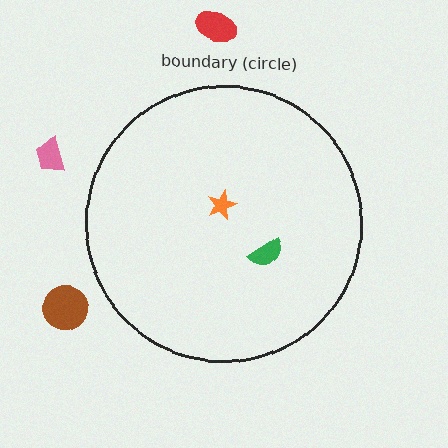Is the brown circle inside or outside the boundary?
Outside.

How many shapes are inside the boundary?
2 inside, 3 outside.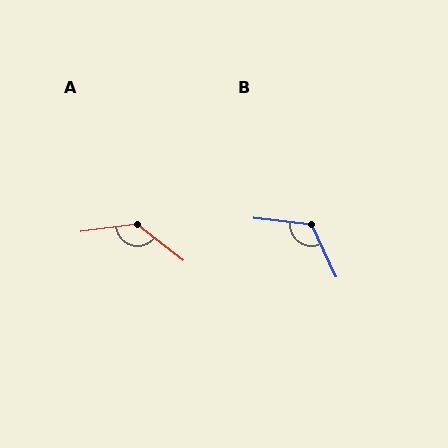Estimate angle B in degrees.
Approximately 121 degrees.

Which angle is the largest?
A, at approximately 134 degrees.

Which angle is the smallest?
B, at approximately 121 degrees.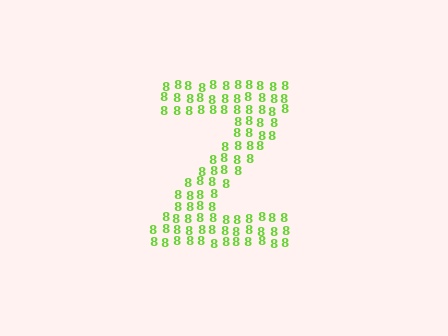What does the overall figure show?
The overall figure shows the letter Z.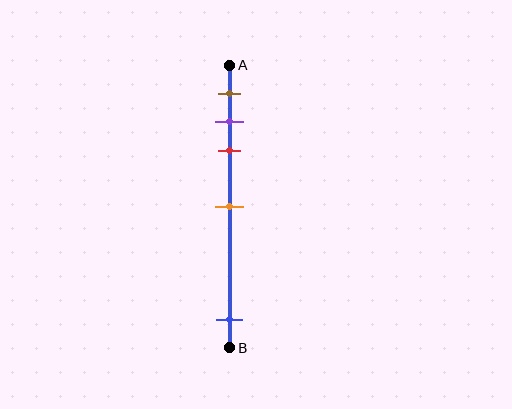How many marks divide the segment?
There are 5 marks dividing the segment.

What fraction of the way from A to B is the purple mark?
The purple mark is approximately 20% (0.2) of the way from A to B.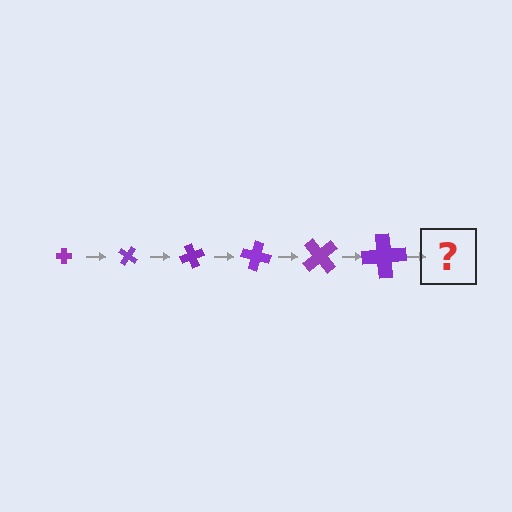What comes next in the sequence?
The next element should be a cross, larger than the previous one and rotated 210 degrees from the start.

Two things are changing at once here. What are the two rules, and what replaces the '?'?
The two rules are that the cross grows larger each step and it rotates 35 degrees each step. The '?' should be a cross, larger than the previous one and rotated 210 degrees from the start.